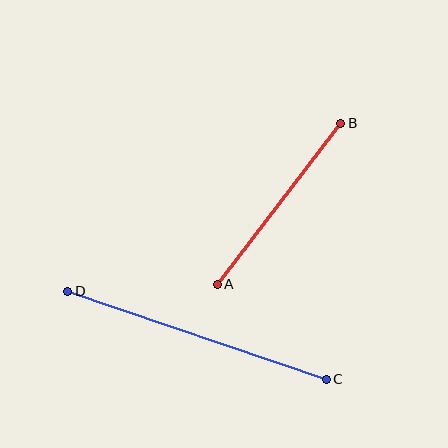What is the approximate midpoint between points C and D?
The midpoint is at approximately (197, 335) pixels.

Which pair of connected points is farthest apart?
Points C and D are farthest apart.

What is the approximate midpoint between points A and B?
The midpoint is at approximately (279, 204) pixels.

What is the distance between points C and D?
The distance is approximately 273 pixels.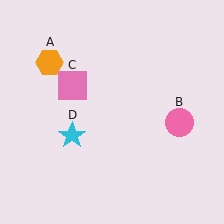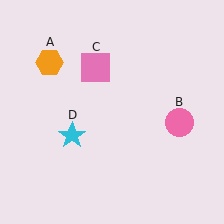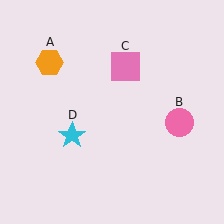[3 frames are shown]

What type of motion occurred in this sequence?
The pink square (object C) rotated clockwise around the center of the scene.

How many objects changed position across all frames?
1 object changed position: pink square (object C).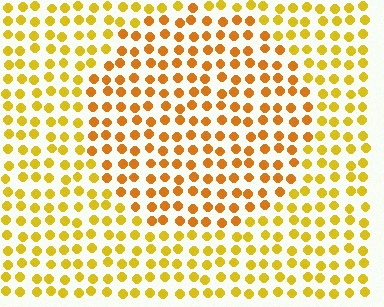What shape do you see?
I see a circle.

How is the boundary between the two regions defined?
The boundary is defined purely by a slight shift in hue (about 23 degrees). Spacing, size, and orientation are identical on both sides.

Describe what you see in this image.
The image is filled with small yellow elements in a uniform arrangement. A circle-shaped region is visible where the elements are tinted to a slightly different hue, forming a subtle color boundary.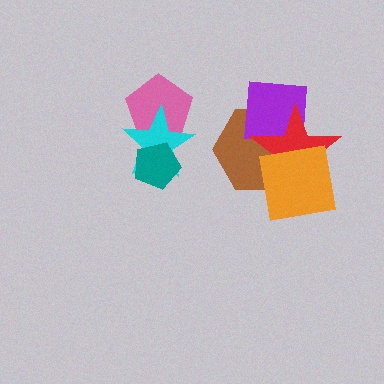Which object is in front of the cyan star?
The teal pentagon is in front of the cyan star.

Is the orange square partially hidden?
No, no other shape covers it.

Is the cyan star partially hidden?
Yes, it is partially covered by another shape.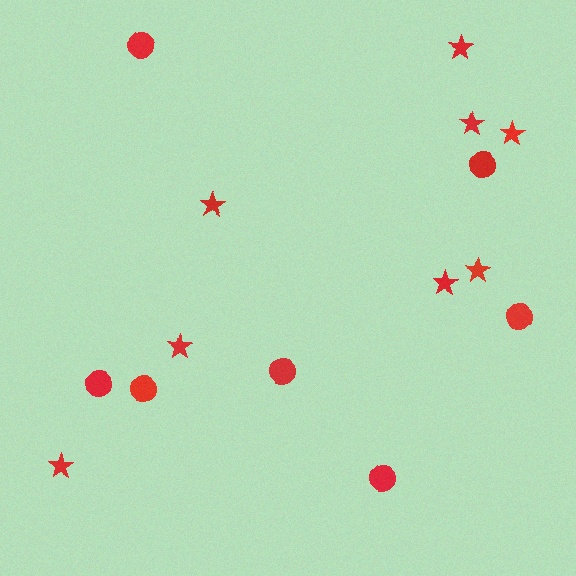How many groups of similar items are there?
There are 2 groups: one group of stars (8) and one group of circles (7).